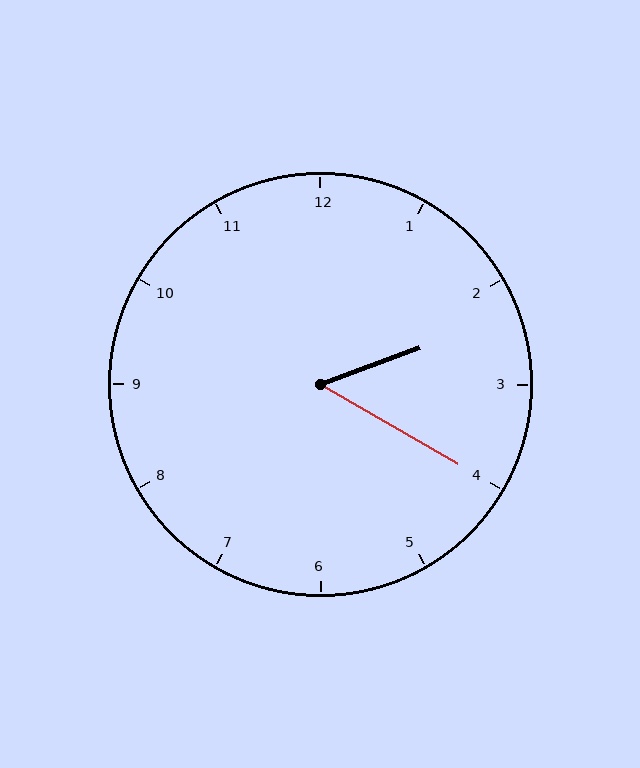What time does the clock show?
2:20.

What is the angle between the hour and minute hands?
Approximately 50 degrees.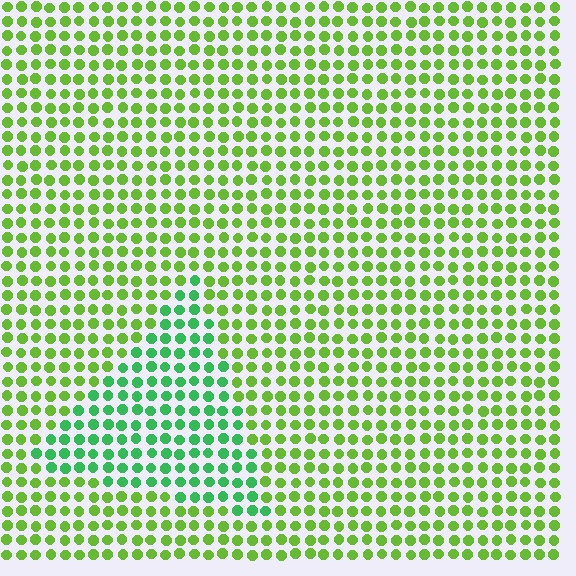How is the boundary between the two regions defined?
The boundary is defined purely by a slight shift in hue (about 39 degrees). Spacing, size, and orientation are identical on both sides.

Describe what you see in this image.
The image is filled with small lime elements in a uniform arrangement. A triangle-shaped region is visible where the elements are tinted to a slightly different hue, forming a subtle color boundary.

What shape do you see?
I see a triangle.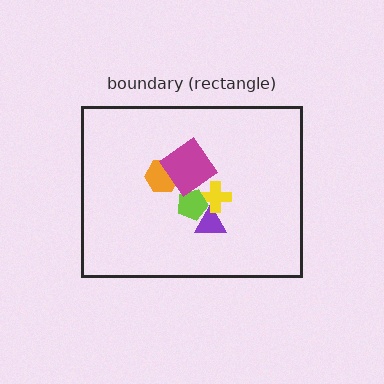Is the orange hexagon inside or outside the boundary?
Inside.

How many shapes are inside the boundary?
5 inside, 0 outside.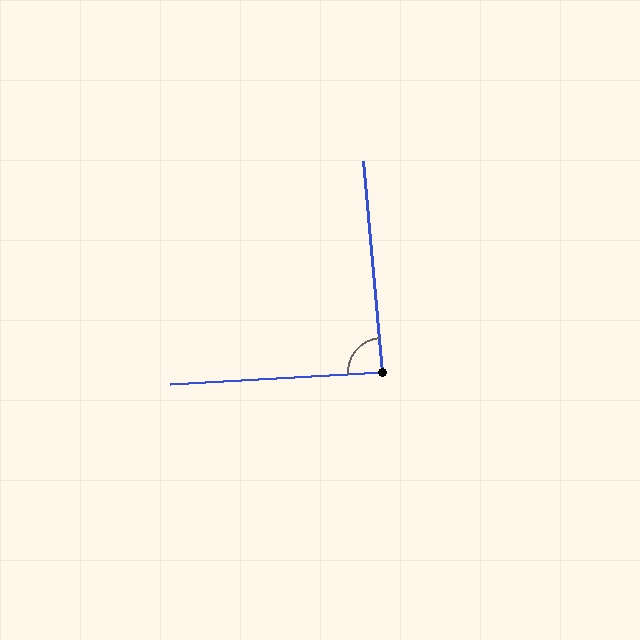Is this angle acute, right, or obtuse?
It is approximately a right angle.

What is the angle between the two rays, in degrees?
Approximately 88 degrees.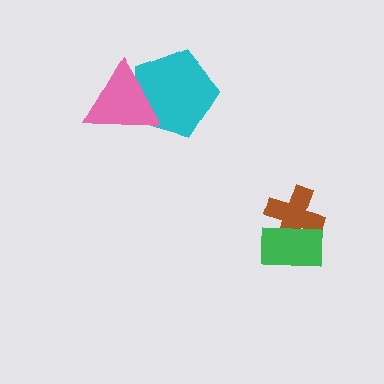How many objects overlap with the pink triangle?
1 object overlaps with the pink triangle.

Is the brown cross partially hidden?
Yes, it is partially covered by another shape.